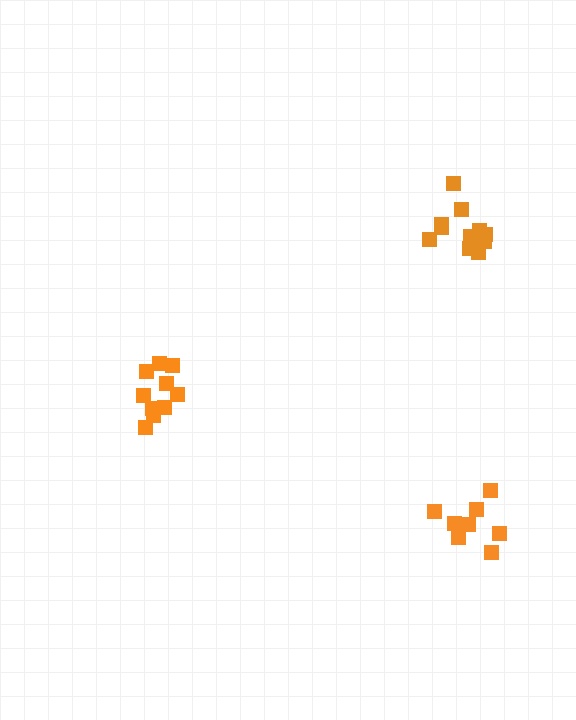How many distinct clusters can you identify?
There are 3 distinct clusters.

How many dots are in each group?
Group 1: 8 dots, Group 2: 12 dots, Group 3: 10 dots (30 total).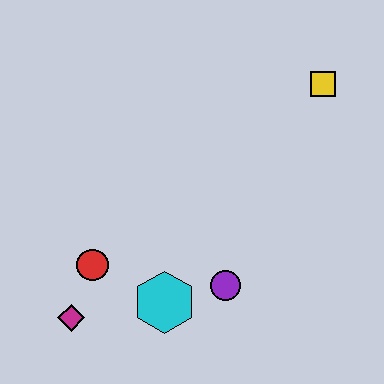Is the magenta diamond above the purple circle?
No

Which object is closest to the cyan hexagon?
The purple circle is closest to the cyan hexagon.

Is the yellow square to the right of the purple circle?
Yes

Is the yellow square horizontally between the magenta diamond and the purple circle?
No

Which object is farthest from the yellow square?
The magenta diamond is farthest from the yellow square.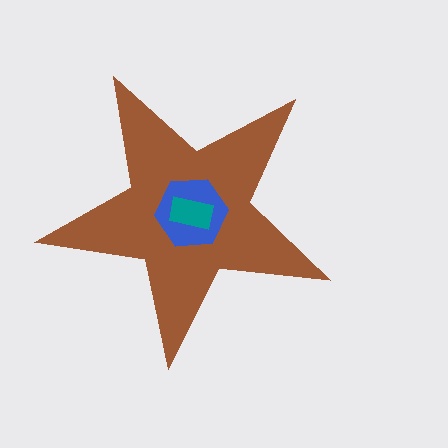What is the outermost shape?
The brown star.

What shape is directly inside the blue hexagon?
The teal rectangle.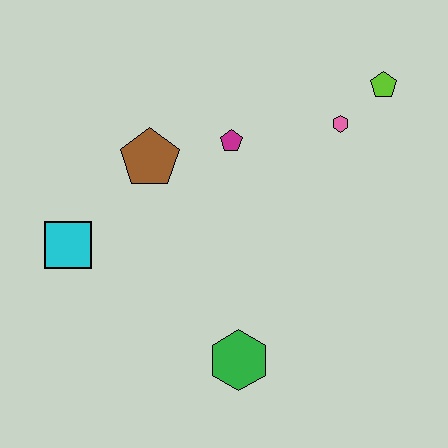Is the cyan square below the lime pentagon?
Yes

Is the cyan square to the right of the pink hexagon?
No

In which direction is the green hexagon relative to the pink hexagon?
The green hexagon is below the pink hexagon.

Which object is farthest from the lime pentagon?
The cyan square is farthest from the lime pentagon.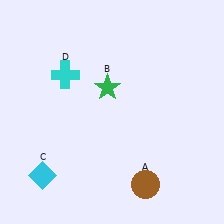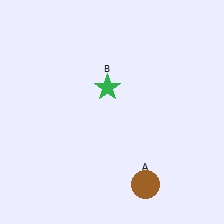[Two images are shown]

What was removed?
The cyan diamond (C), the cyan cross (D) were removed in Image 2.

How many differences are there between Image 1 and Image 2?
There are 2 differences between the two images.